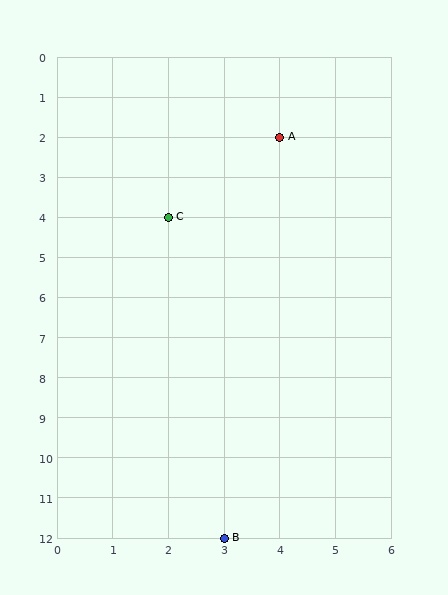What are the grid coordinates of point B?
Point B is at grid coordinates (3, 12).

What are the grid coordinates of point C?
Point C is at grid coordinates (2, 4).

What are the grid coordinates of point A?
Point A is at grid coordinates (4, 2).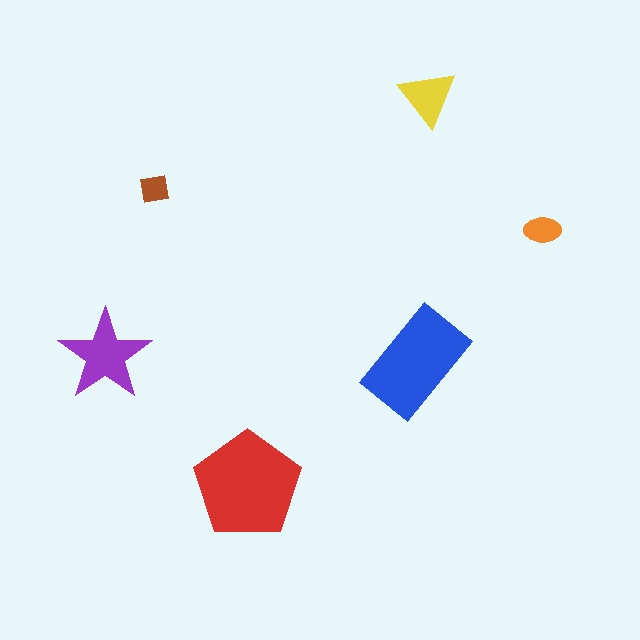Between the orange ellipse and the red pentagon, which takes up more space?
The red pentagon.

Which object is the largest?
The red pentagon.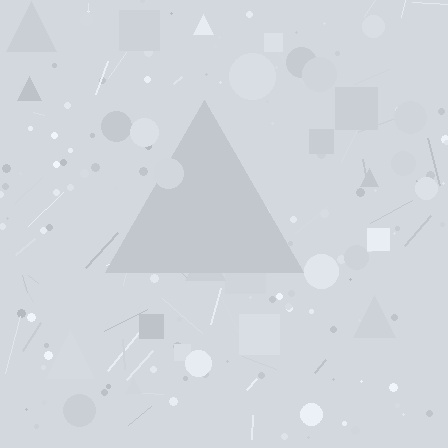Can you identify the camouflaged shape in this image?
The camouflaged shape is a triangle.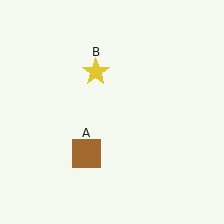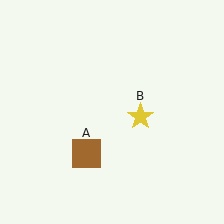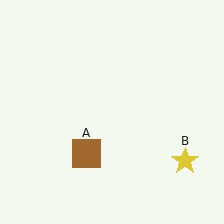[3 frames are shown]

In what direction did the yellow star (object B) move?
The yellow star (object B) moved down and to the right.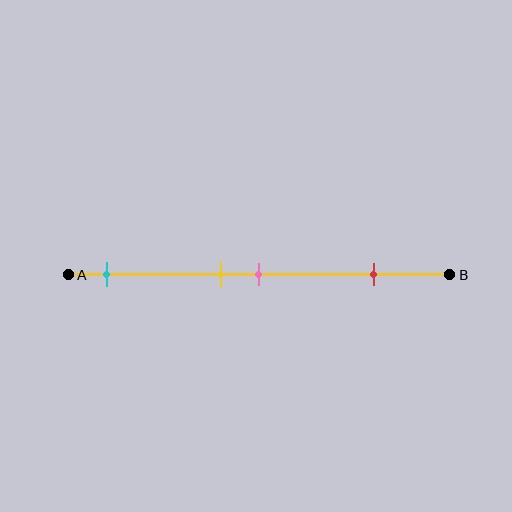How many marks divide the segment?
There are 4 marks dividing the segment.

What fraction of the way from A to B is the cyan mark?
The cyan mark is approximately 10% (0.1) of the way from A to B.